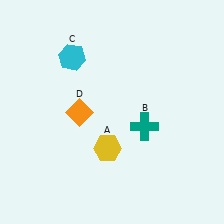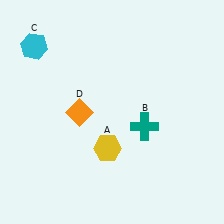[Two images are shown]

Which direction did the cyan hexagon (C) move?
The cyan hexagon (C) moved left.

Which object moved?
The cyan hexagon (C) moved left.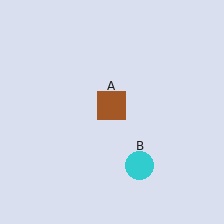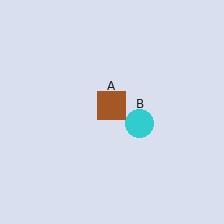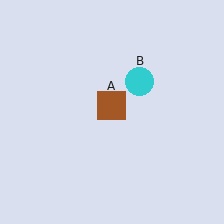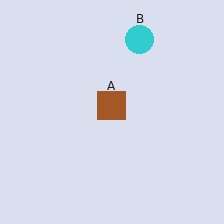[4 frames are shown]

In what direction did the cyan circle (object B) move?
The cyan circle (object B) moved up.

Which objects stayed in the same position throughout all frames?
Brown square (object A) remained stationary.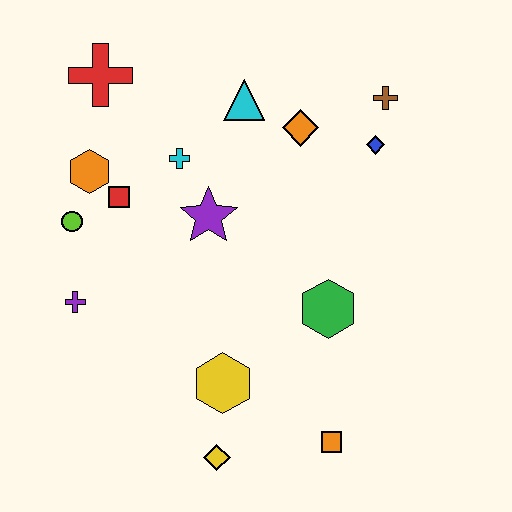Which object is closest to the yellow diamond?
The yellow hexagon is closest to the yellow diamond.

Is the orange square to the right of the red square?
Yes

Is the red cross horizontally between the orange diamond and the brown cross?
No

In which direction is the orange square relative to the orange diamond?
The orange square is below the orange diamond.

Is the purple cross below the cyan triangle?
Yes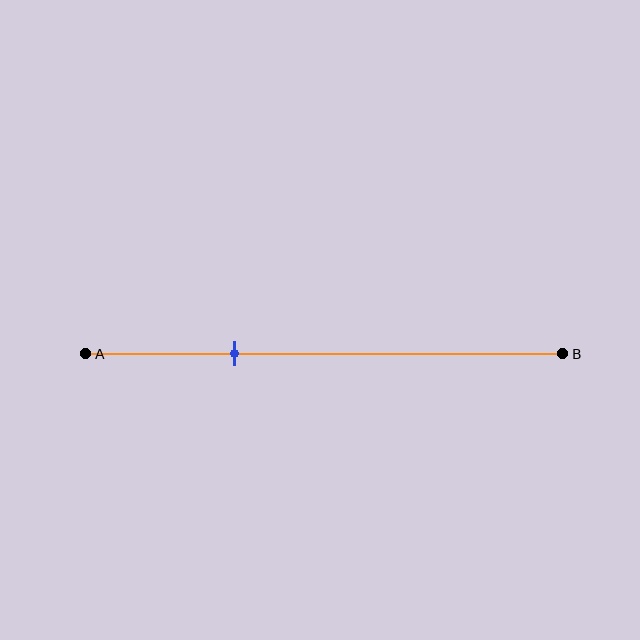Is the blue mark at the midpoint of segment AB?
No, the mark is at about 30% from A, not at the 50% midpoint.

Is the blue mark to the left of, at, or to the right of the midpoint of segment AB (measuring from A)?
The blue mark is to the left of the midpoint of segment AB.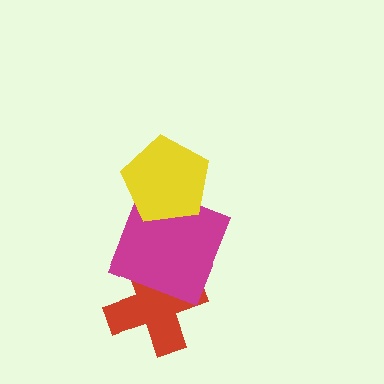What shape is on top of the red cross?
The magenta square is on top of the red cross.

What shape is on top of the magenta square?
The yellow pentagon is on top of the magenta square.